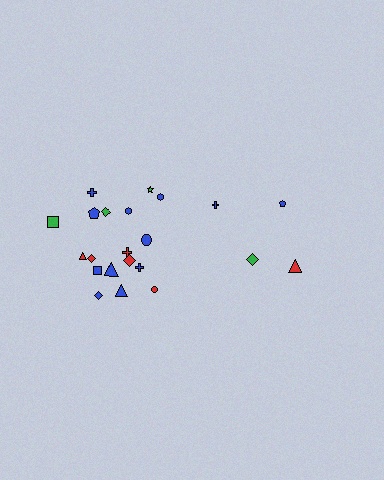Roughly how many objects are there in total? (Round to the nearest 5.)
Roughly 20 objects in total.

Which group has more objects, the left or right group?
The left group.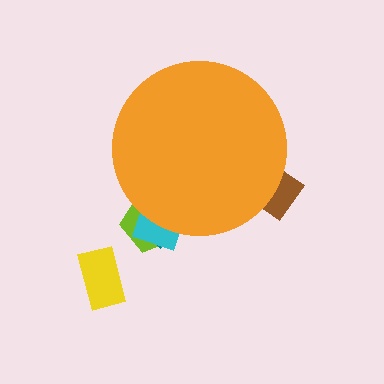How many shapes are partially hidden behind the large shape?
4 shapes are partially hidden.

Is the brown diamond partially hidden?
Yes, the brown diamond is partially hidden behind the orange circle.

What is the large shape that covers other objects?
An orange circle.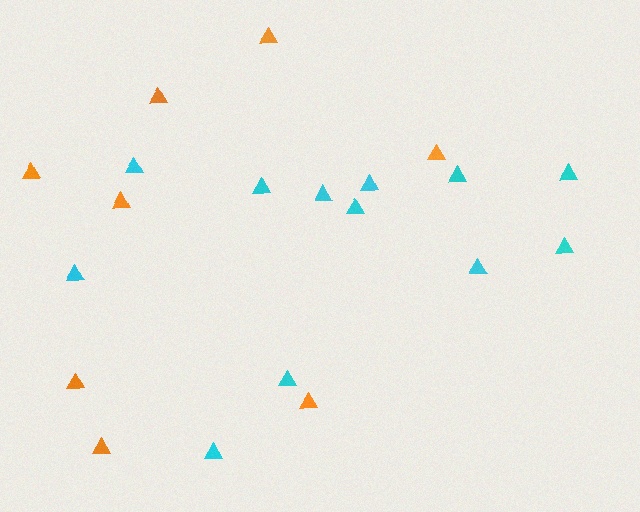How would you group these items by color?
There are 2 groups: one group of cyan triangles (12) and one group of orange triangles (8).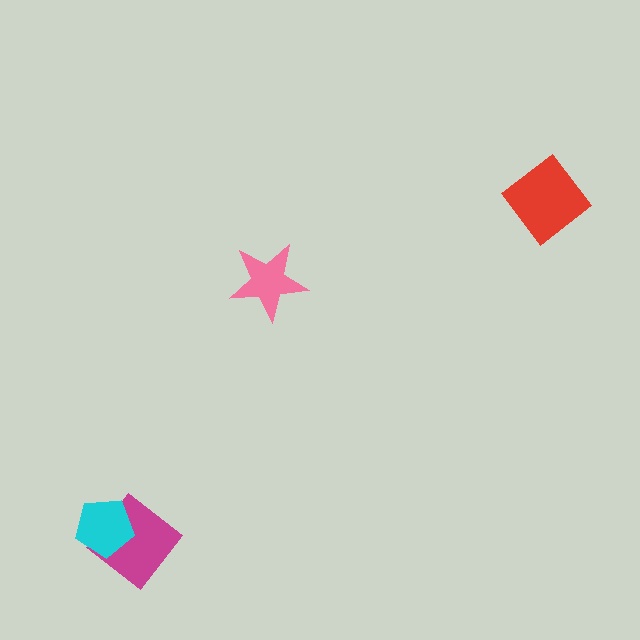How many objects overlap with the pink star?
0 objects overlap with the pink star.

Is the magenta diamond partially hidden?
Yes, it is partially covered by another shape.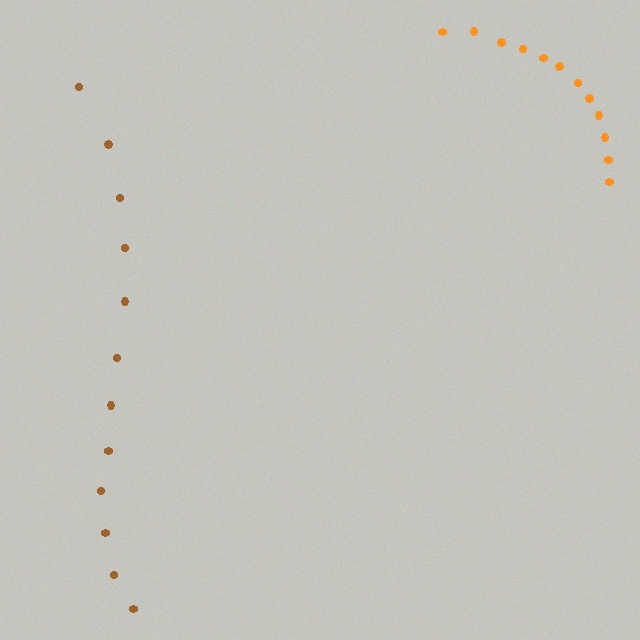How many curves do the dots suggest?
There are 2 distinct paths.